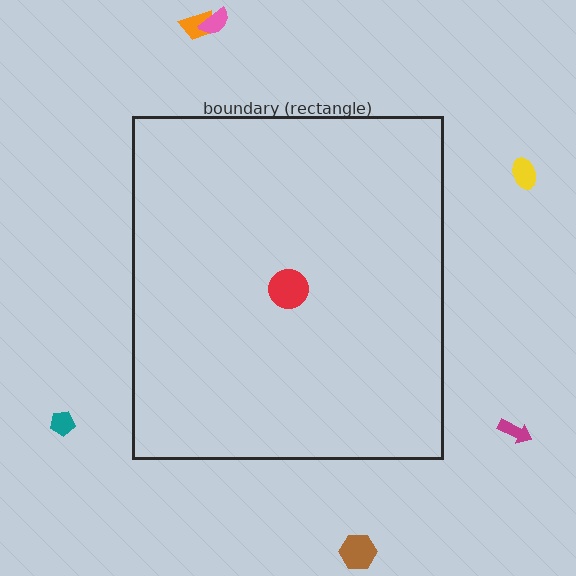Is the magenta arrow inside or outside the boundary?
Outside.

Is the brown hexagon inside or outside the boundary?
Outside.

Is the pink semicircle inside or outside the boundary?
Outside.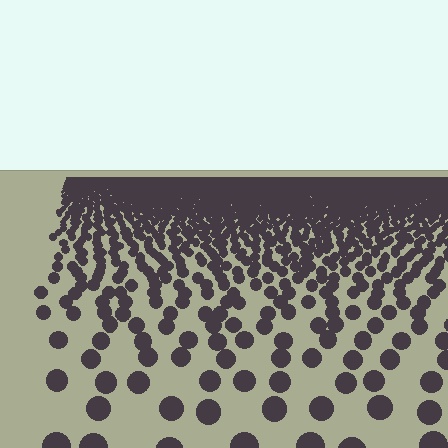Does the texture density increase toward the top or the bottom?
Density increases toward the top.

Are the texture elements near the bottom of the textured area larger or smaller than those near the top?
Larger. Near the bottom, elements are closer to the viewer and appear at a bigger on-screen size.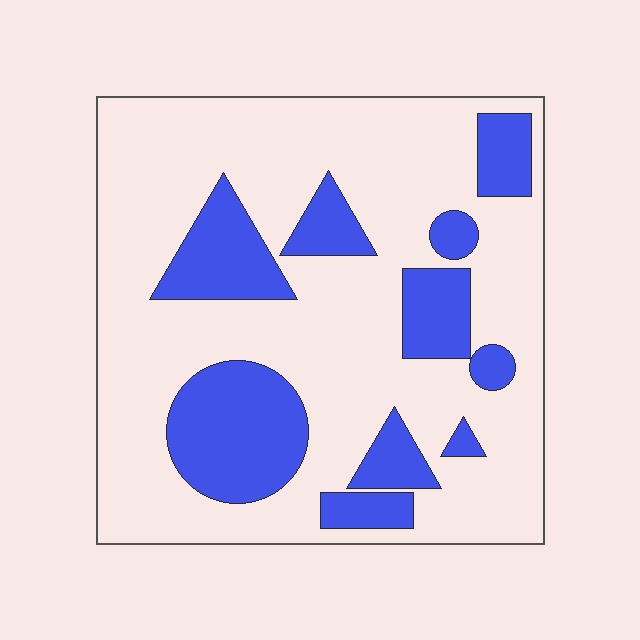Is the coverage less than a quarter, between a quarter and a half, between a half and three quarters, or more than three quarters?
Between a quarter and a half.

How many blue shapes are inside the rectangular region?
10.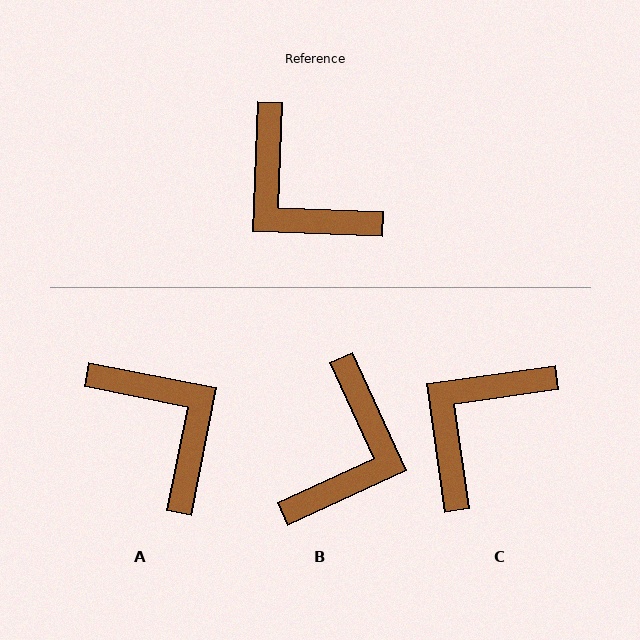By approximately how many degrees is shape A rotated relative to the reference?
Approximately 171 degrees counter-clockwise.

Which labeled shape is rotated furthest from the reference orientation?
A, about 171 degrees away.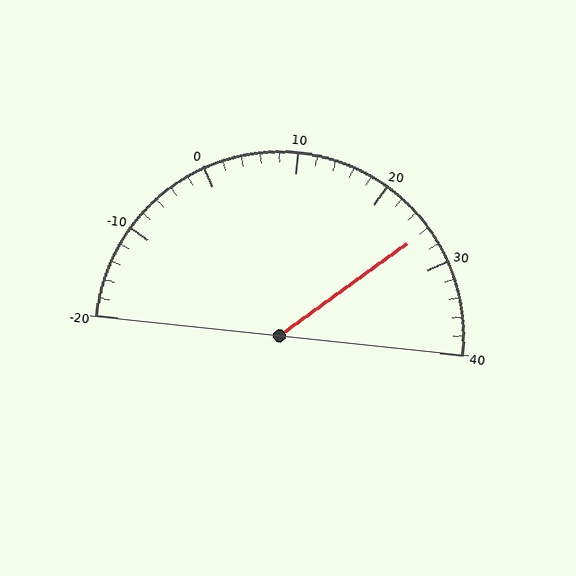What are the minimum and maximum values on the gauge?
The gauge ranges from -20 to 40.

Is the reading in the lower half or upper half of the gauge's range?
The reading is in the upper half of the range (-20 to 40).